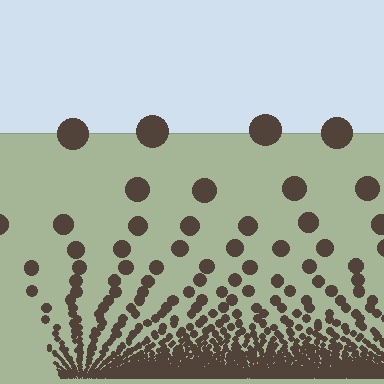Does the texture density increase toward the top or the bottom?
Density increases toward the bottom.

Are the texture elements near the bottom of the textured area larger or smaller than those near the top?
Smaller. The gradient is inverted — elements near the bottom are smaller and denser.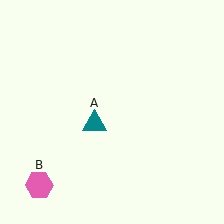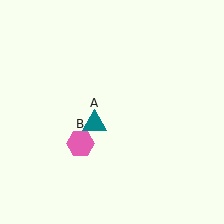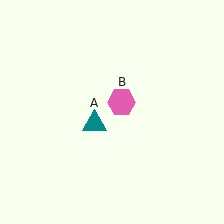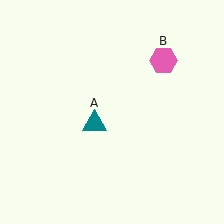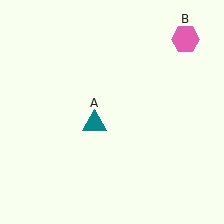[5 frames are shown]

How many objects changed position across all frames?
1 object changed position: pink hexagon (object B).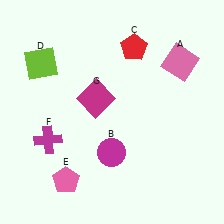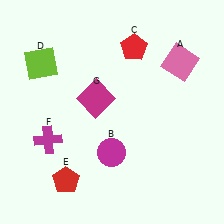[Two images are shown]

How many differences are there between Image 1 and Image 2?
There is 1 difference between the two images.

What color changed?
The pentagon (E) changed from pink in Image 1 to red in Image 2.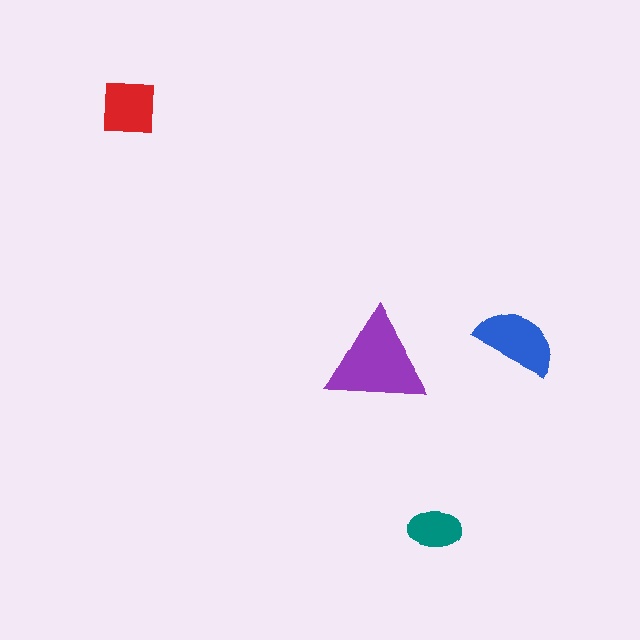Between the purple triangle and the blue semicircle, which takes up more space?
The purple triangle.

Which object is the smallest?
The teal ellipse.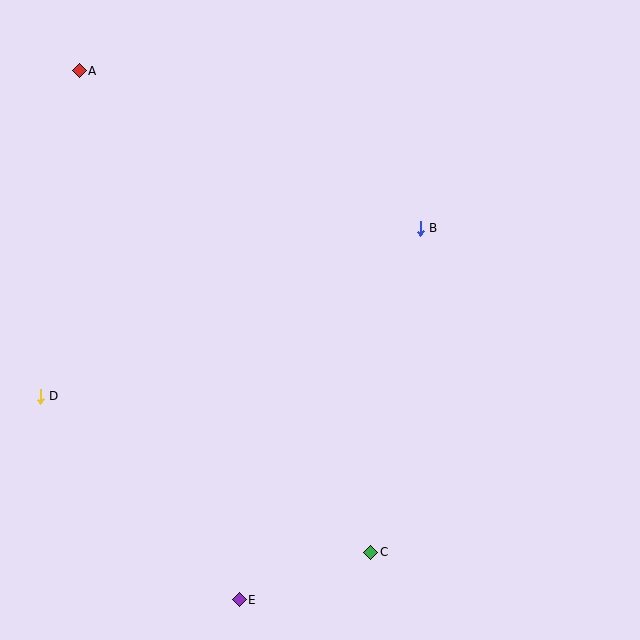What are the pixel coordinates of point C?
Point C is at (371, 552).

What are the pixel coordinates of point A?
Point A is at (79, 71).